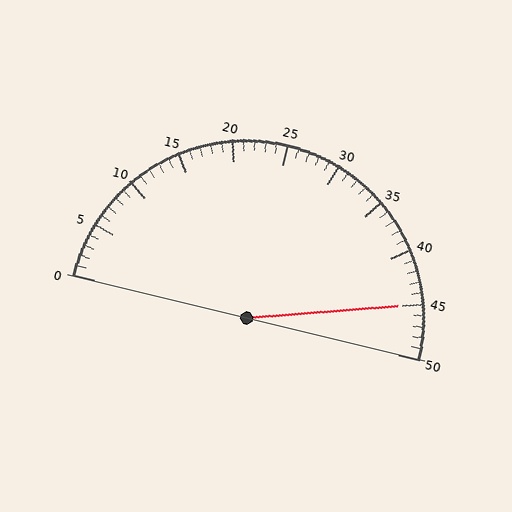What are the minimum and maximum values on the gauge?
The gauge ranges from 0 to 50.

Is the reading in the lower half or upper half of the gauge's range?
The reading is in the upper half of the range (0 to 50).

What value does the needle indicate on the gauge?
The needle indicates approximately 45.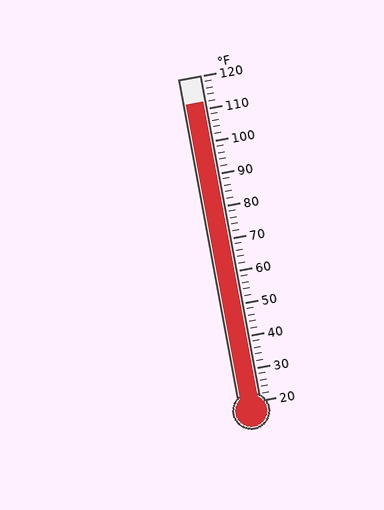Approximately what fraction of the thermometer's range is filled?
The thermometer is filled to approximately 90% of its range.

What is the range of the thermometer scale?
The thermometer scale ranges from 20°F to 120°F.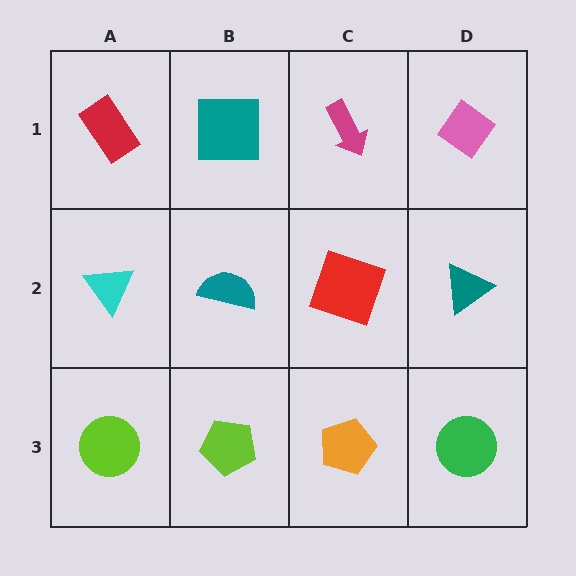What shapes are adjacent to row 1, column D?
A teal triangle (row 2, column D), a magenta arrow (row 1, column C).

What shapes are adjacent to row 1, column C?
A red square (row 2, column C), a teal square (row 1, column B), a pink diamond (row 1, column D).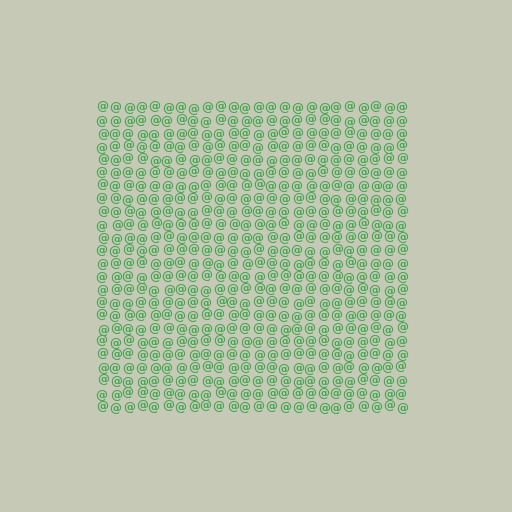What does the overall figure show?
The overall figure shows a square.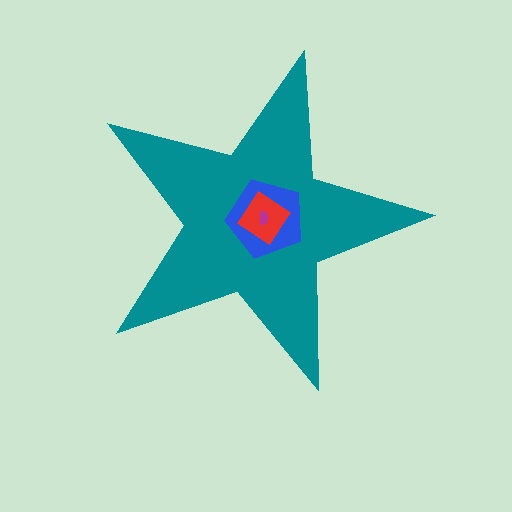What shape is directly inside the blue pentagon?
The red diamond.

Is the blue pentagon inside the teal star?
Yes.